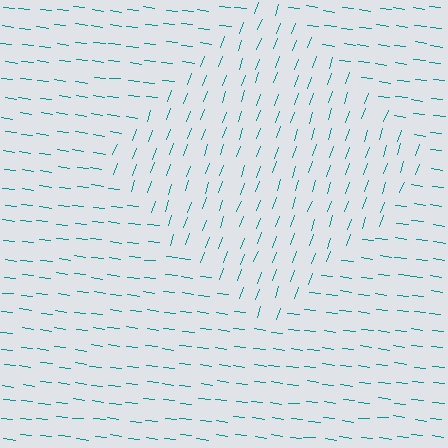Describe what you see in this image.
The image is filled with small teal line segments. A diamond region in the image has lines oriented differently from the surrounding lines, creating a visible texture boundary.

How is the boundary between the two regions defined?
The boundary is defined purely by a change in line orientation (approximately 77 degrees difference). All lines are the same color and thickness.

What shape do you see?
I see a diamond.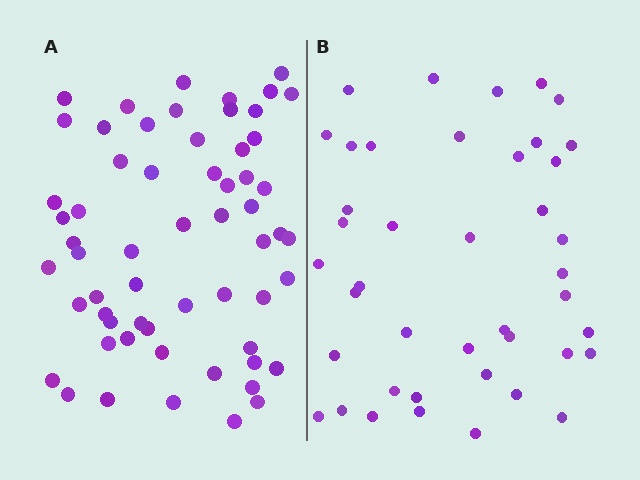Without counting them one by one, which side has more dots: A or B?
Region A (the left region) has more dots.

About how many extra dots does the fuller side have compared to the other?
Region A has approximately 20 more dots than region B.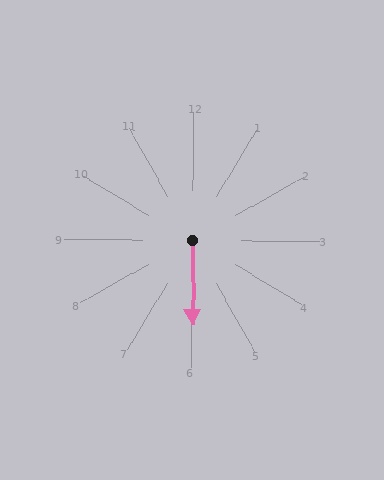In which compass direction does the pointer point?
South.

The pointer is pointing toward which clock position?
Roughly 6 o'clock.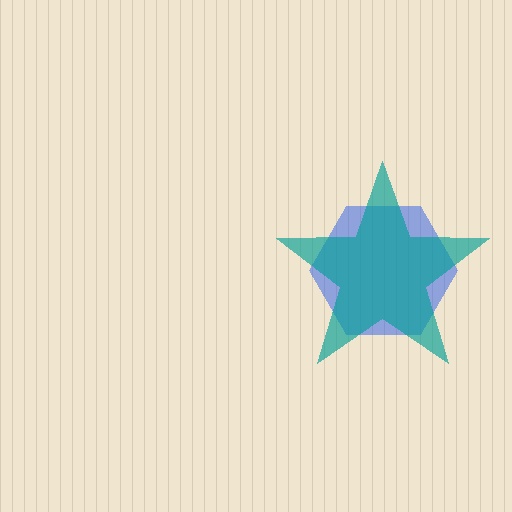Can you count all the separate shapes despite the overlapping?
Yes, there are 2 separate shapes.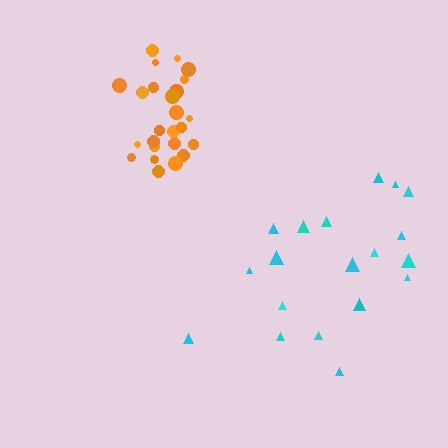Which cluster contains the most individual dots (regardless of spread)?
Orange (25).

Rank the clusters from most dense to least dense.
orange, cyan.